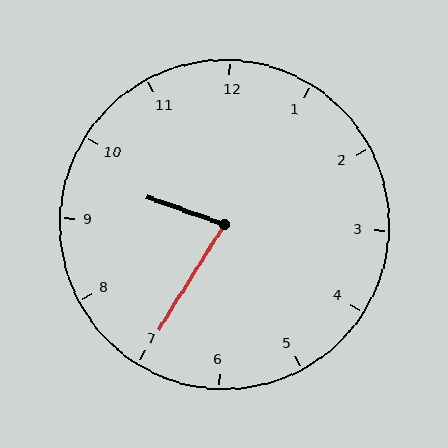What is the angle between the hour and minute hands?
Approximately 78 degrees.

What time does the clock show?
9:35.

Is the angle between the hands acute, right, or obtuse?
It is acute.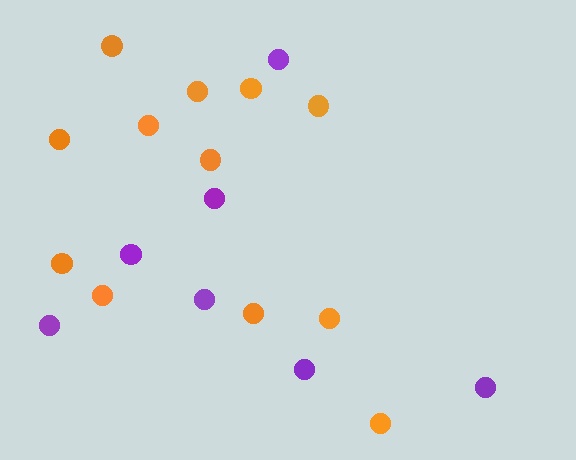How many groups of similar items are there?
There are 2 groups: one group of orange circles (12) and one group of purple circles (7).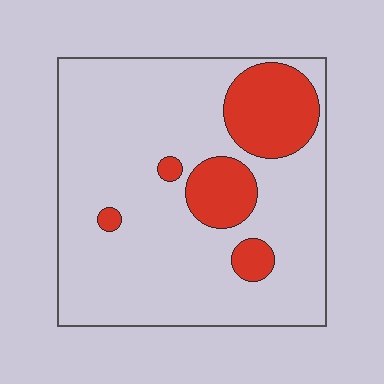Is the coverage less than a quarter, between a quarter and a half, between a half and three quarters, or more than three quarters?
Less than a quarter.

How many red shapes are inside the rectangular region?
5.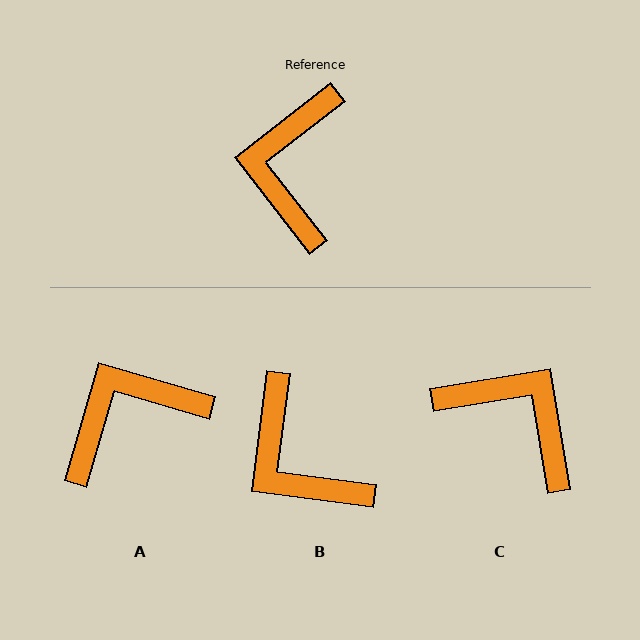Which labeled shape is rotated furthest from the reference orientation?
C, about 118 degrees away.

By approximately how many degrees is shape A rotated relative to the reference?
Approximately 54 degrees clockwise.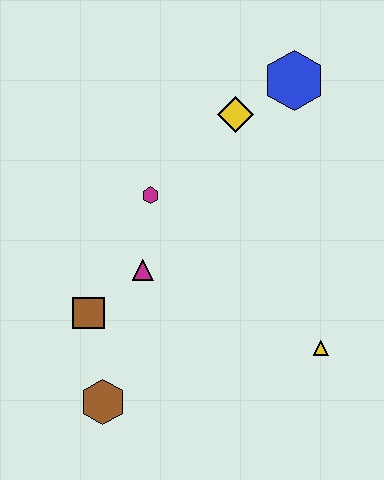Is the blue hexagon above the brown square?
Yes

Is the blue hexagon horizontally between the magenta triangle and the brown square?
No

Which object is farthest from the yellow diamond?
The brown hexagon is farthest from the yellow diamond.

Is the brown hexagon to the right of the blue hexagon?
No